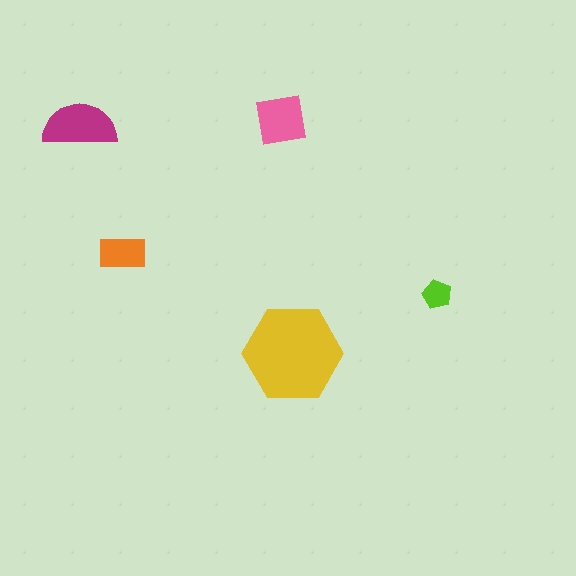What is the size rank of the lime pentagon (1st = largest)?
5th.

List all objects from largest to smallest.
The yellow hexagon, the magenta semicircle, the pink square, the orange rectangle, the lime pentagon.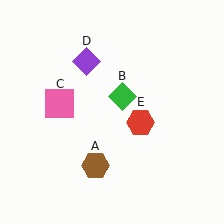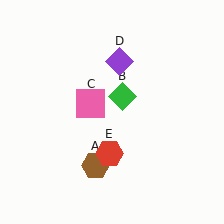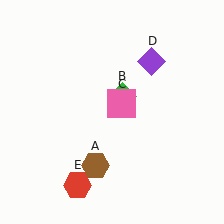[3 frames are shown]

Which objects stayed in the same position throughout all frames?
Brown hexagon (object A) and green diamond (object B) remained stationary.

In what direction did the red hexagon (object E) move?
The red hexagon (object E) moved down and to the left.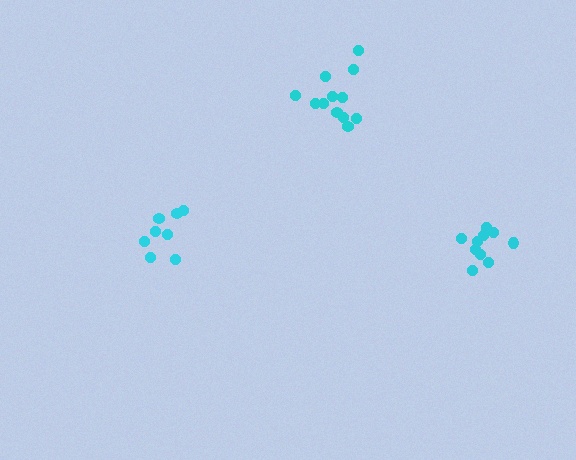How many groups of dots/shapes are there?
There are 3 groups.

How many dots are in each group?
Group 1: 10 dots, Group 2: 8 dots, Group 3: 12 dots (30 total).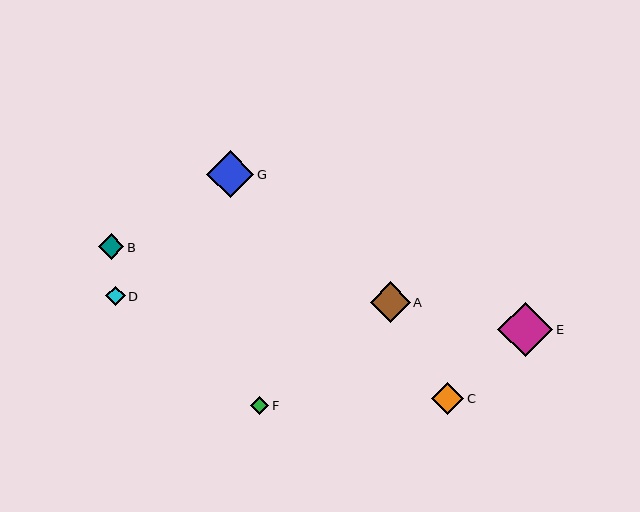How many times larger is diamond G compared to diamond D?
Diamond G is approximately 2.4 times the size of diamond D.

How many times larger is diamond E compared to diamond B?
Diamond E is approximately 2.2 times the size of diamond B.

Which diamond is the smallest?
Diamond F is the smallest with a size of approximately 18 pixels.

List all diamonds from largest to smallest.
From largest to smallest: E, G, A, C, B, D, F.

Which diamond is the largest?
Diamond E is the largest with a size of approximately 55 pixels.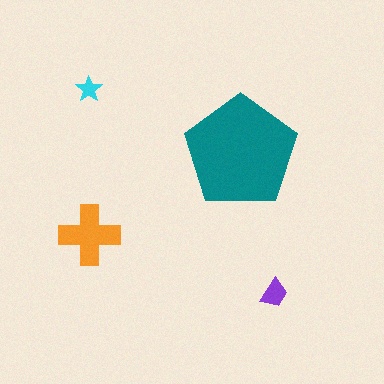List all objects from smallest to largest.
The cyan star, the purple trapezoid, the orange cross, the teal pentagon.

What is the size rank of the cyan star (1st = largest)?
4th.